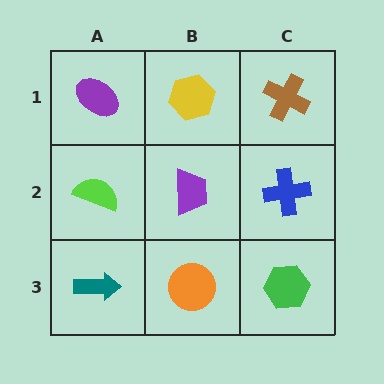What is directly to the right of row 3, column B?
A green hexagon.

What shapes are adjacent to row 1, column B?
A purple trapezoid (row 2, column B), a purple ellipse (row 1, column A), a brown cross (row 1, column C).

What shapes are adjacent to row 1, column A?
A lime semicircle (row 2, column A), a yellow hexagon (row 1, column B).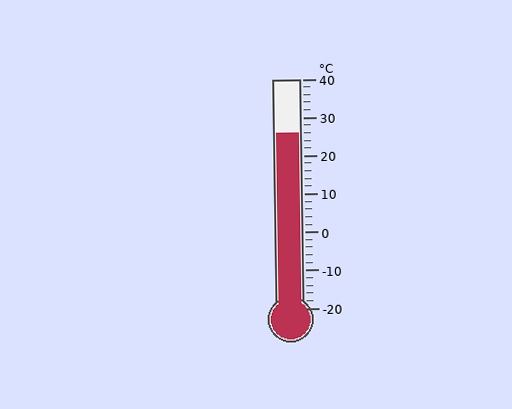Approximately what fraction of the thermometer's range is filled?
The thermometer is filled to approximately 75% of its range.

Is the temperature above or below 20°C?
The temperature is above 20°C.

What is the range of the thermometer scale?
The thermometer scale ranges from -20°C to 40°C.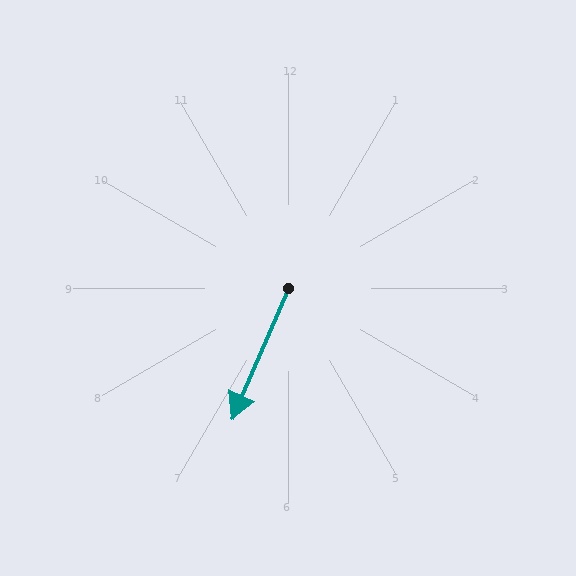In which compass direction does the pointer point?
Southwest.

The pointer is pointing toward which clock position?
Roughly 7 o'clock.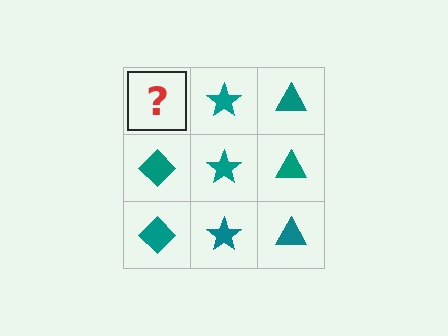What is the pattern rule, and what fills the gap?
The rule is that each column has a consistent shape. The gap should be filled with a teal diamond.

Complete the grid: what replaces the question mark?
The question mark should be replaced with a teal diamond.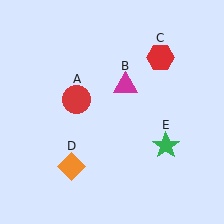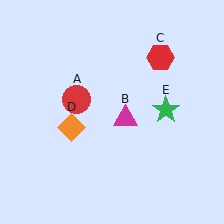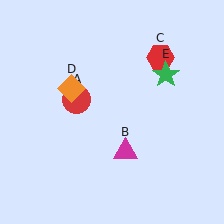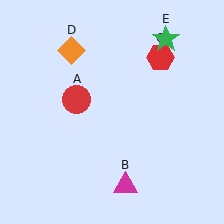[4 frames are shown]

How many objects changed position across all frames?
3 objects changed position: magenta triangle (object B), orange diamond (object D), green star (object E).